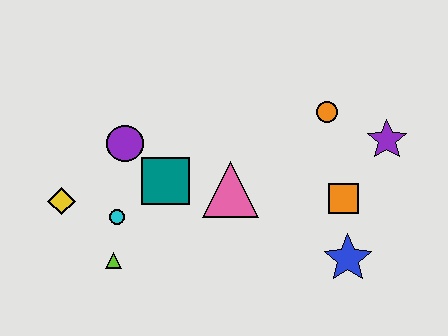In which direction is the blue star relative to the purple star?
The blue star is below the purple star.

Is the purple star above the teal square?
Yes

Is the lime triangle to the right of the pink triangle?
No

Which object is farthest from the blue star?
The yellow diamond is farthest from the blue star.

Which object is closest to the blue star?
The orange square is closest to the blue star.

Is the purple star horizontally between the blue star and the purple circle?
No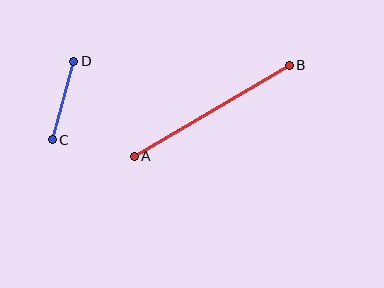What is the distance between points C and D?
The distance is approximately 82 pixels.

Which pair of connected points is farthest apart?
Points A and B are farthest apart.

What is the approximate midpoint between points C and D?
The midpoint is at approximately (63, 101) pixels.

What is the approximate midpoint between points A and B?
The midpoint is at approximately (212, 111) pixels.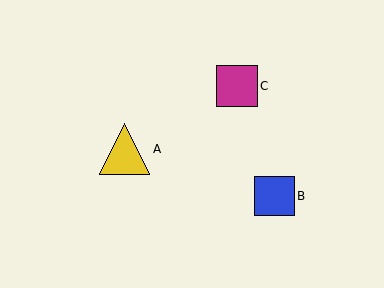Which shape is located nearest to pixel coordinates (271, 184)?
The blue square (labeled B) at (274, 196) is nearest to that location.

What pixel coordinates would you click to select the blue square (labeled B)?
Click at (274, 196) to select the blue square B.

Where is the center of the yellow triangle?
The center of the yellow triangle is at (125, 149).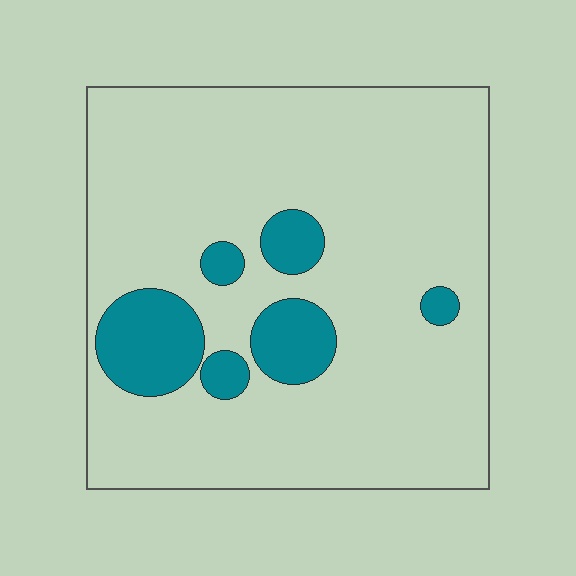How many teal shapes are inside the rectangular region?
6.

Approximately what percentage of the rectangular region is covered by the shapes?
Approximately 15%.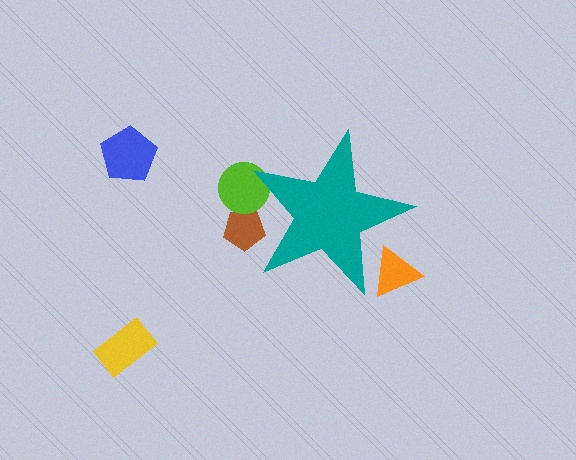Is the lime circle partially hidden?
Yes, the lime circle is partially hidden behind the teal star.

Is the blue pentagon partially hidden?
No, the blue pentagon is fully visible.